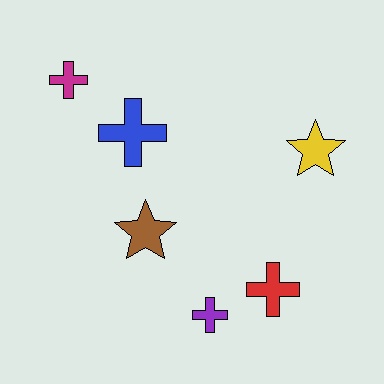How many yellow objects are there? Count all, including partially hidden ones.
There is 1 yellow object.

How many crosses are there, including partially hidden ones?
There are 4 crosses.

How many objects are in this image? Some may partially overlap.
There are 6 objects.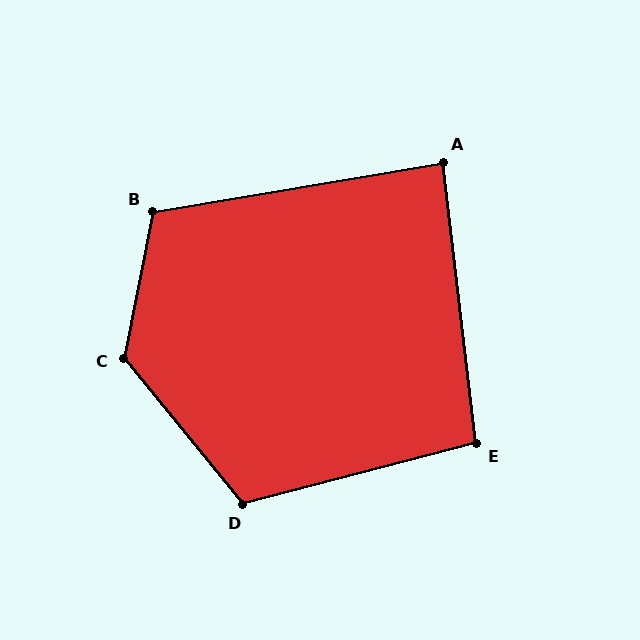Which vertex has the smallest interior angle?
A, at approximately 87 degrees.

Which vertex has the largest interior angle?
C, at approximately 130 degrees.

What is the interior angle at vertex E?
Approximately 98 degrees (obtuse).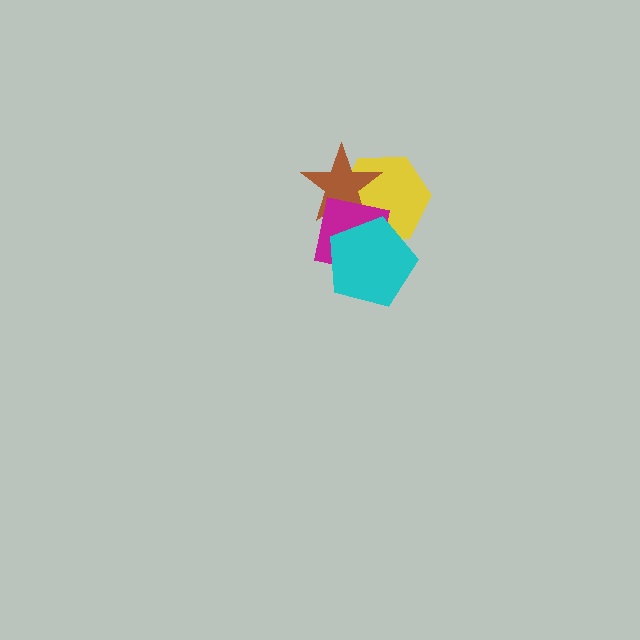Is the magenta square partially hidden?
Yes, it is partially covered by another shape.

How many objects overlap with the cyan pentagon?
2 objects overlap with the cyan pentagon.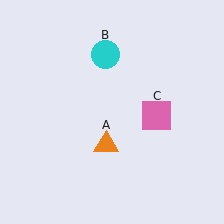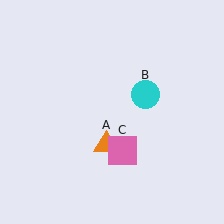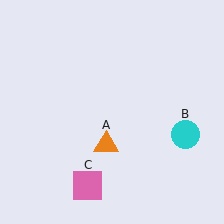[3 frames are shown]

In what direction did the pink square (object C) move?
The pink square (object C) moved down and to the left.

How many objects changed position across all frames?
2 objects changed position: cyan circle (object B), pink square (object C).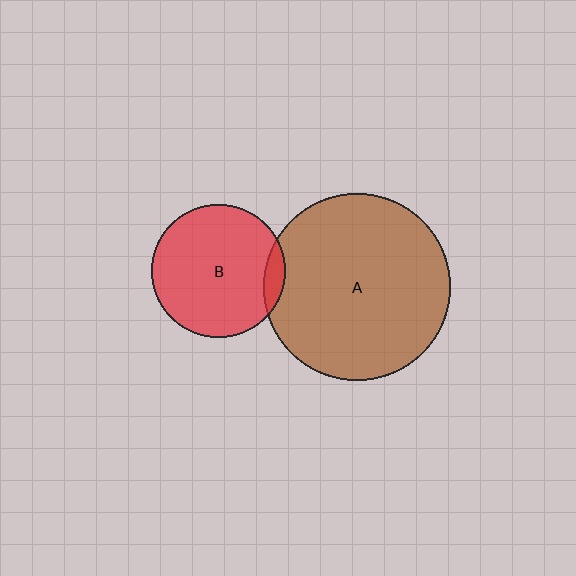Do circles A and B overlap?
Yes.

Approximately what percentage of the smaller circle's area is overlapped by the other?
Approximately 10%.